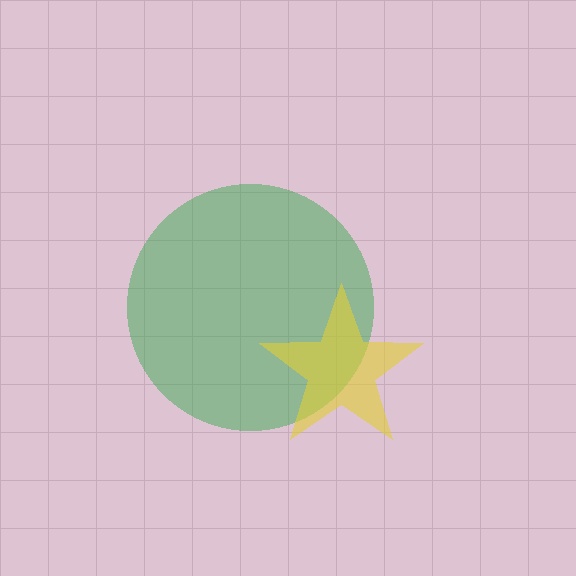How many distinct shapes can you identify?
There are 2 distinct shapes: a green circle, a yellow star.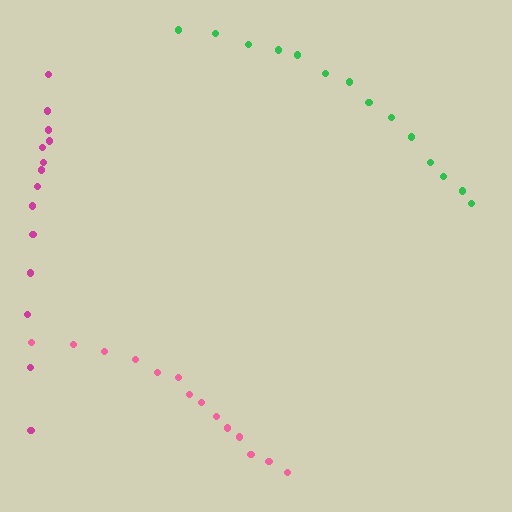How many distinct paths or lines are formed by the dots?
There are 3 distinct paths.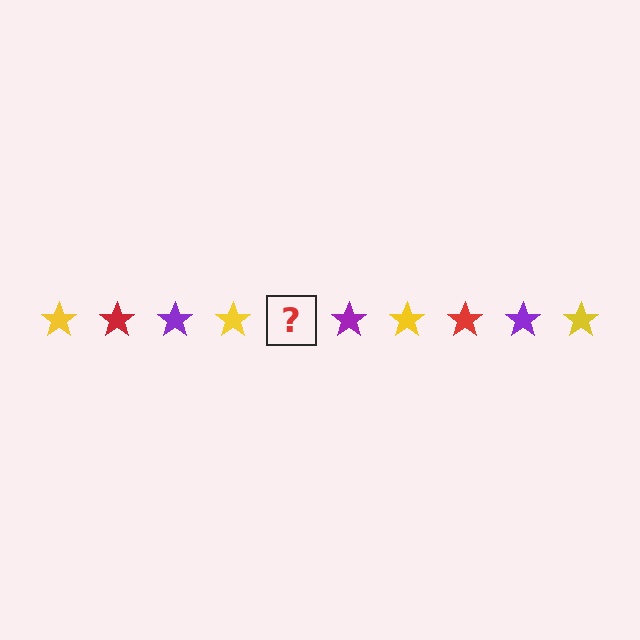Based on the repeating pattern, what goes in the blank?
The blank should be a red star.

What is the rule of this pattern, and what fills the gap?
The rule is that the pattern cycles through yellow, red, purple stars. The gap should be filled with a red star.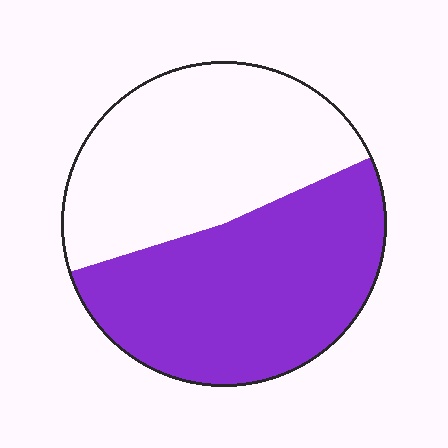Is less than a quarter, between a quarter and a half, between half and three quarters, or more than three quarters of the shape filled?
Between half and three quarters.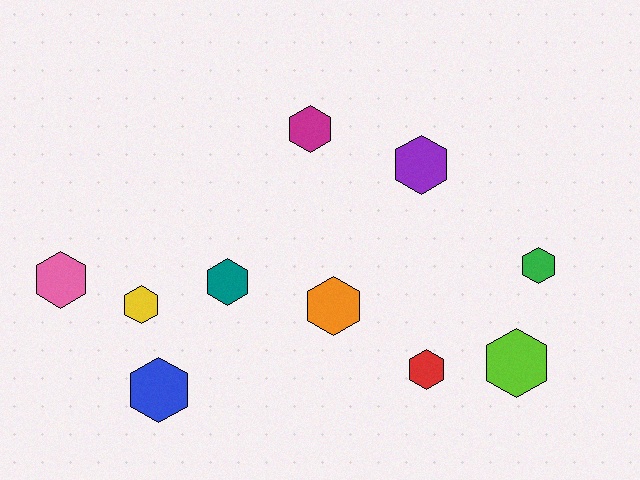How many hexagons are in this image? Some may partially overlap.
There are 10 hexagons.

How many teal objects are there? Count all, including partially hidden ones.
There is 1 teal object.